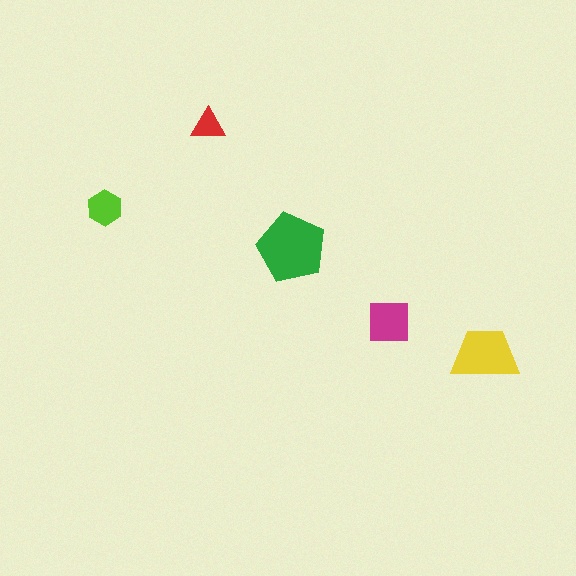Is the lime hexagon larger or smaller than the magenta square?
Smaller.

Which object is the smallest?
The red triangle.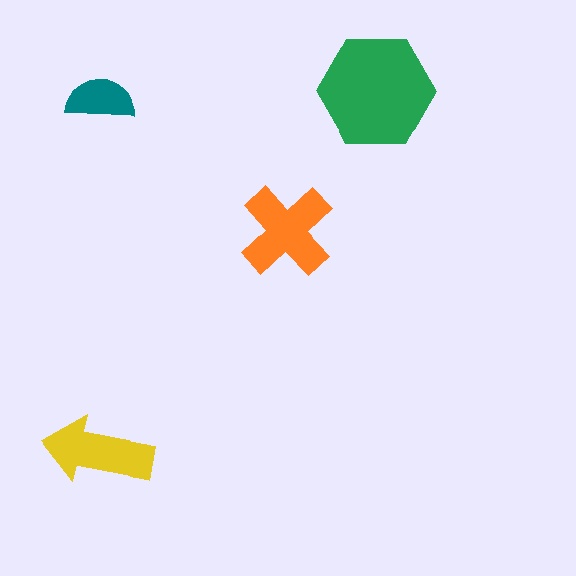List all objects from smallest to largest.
The teal semicircle, the yellow arrow, the orange cross, the green hexagon.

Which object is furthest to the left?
The teal semicircle is leftmost.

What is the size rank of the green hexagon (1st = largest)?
1st.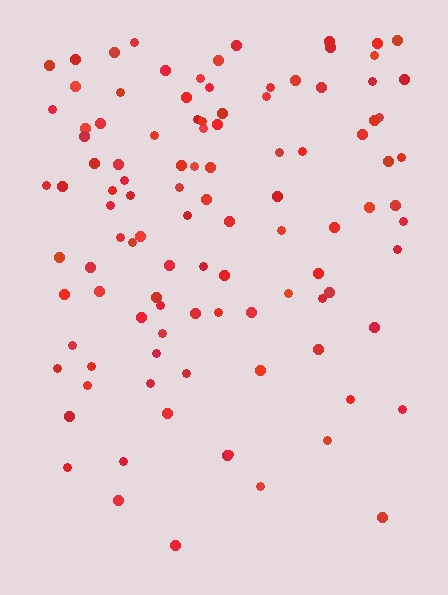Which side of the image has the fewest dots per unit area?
The bottom.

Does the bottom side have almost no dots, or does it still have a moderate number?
Still a moderate number, just noticeably fewer than the top.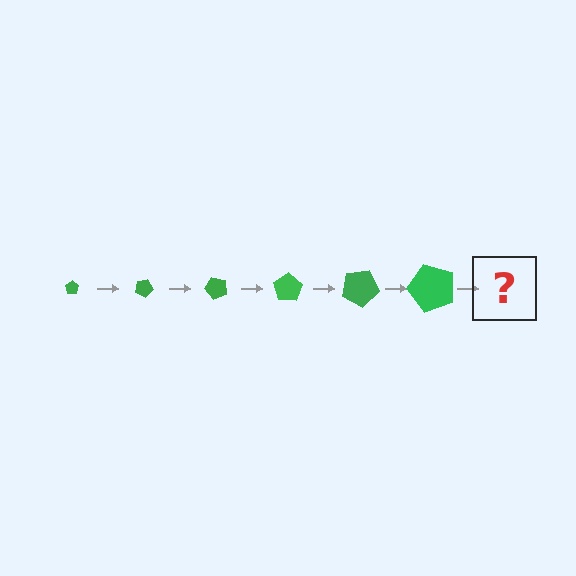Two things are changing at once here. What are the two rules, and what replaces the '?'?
The two rules are that the pentagon grows larger each step and it rotates 25 degrees each step. The '?' should be a pentagon, larger than the previous one and rotated 150 degrees from the start.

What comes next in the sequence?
The next element should be a pentagon, larger than the previous one and rotated 150 degrees from the start.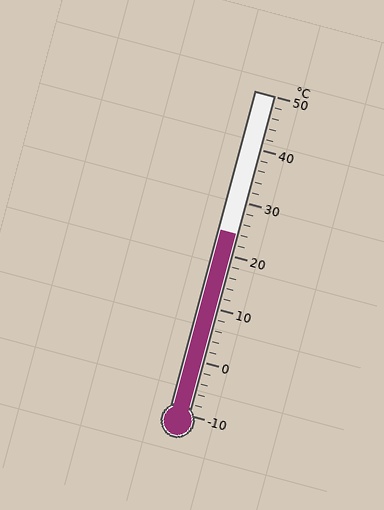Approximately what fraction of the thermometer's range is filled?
The thermometer is filled to approximately 55% of its range.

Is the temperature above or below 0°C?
The temperature is above 0°C.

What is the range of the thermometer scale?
The thermometer scale ranges from -10°C to 50°C.